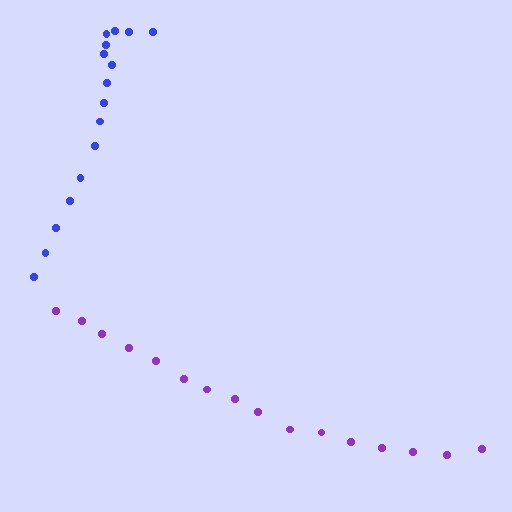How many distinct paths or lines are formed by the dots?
There are 2 distinct paths.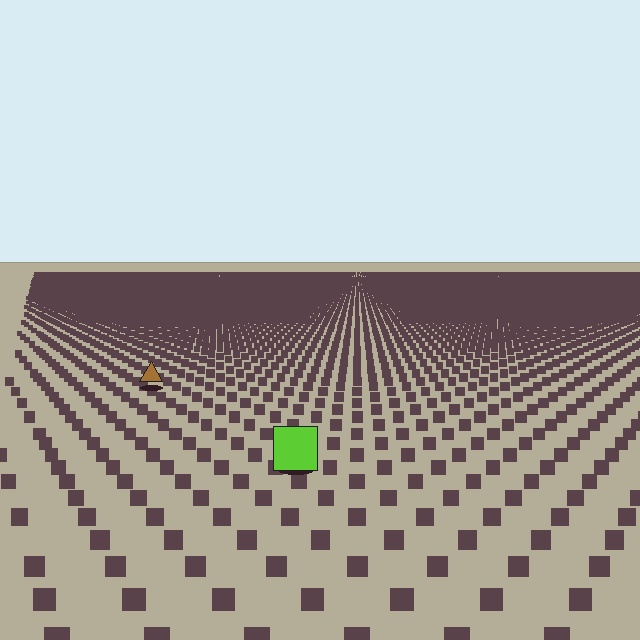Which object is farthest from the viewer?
The brown triangle is farthest from the viewer. It appears smaller and the ground texture around it is denser.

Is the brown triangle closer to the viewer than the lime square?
No. The lime square is closer — you can tell from the texture gradient: the ground texture is coarser near it.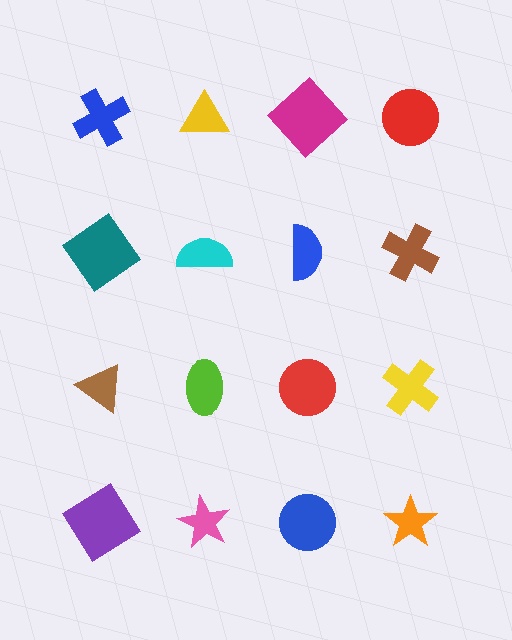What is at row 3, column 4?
A yellow cross.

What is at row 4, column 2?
A pink star.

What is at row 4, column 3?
A blue circle.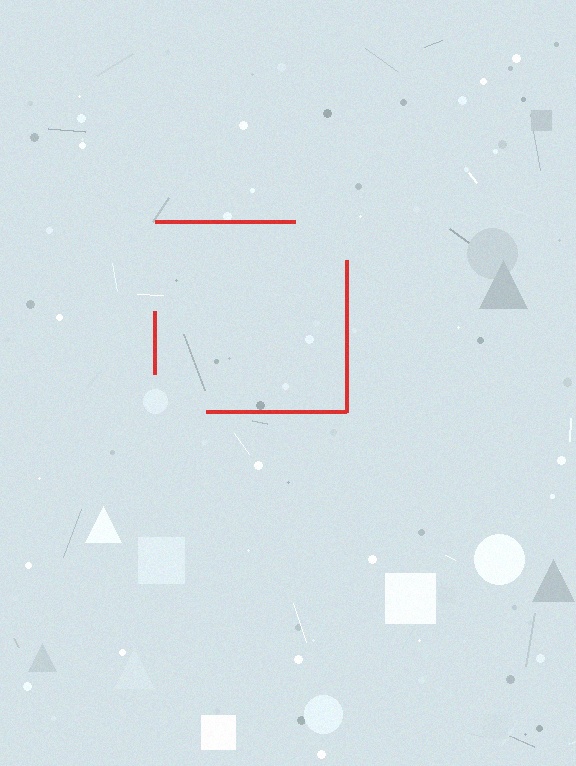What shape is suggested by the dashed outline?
The dashed outline suggests a square.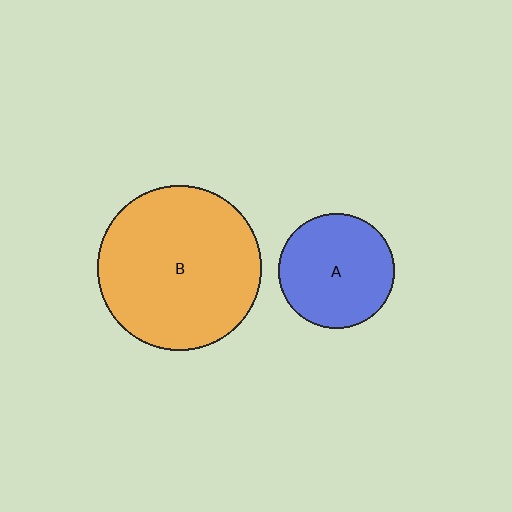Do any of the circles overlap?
No, none of the circles overlap.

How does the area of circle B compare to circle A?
Approximately 2.0 times.